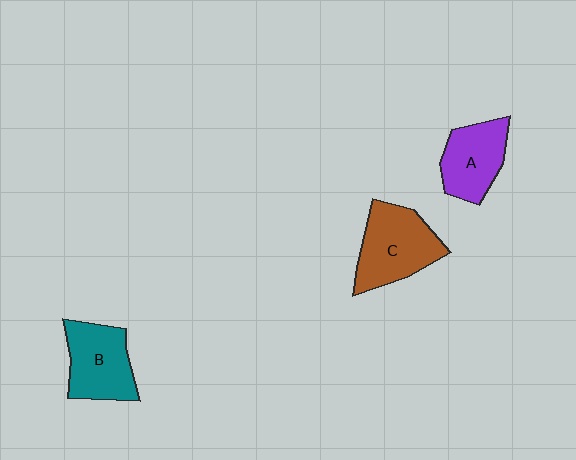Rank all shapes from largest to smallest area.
From largest to smallest: C (brown), B (teal), A (purple).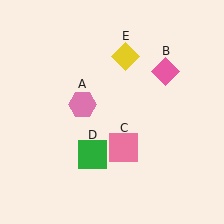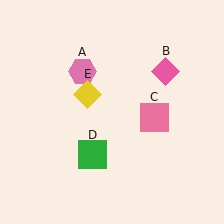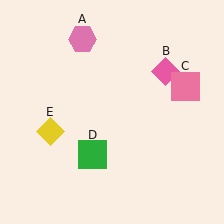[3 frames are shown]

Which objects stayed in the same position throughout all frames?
Pink diamond (object B) and green square (object D) remained stationary.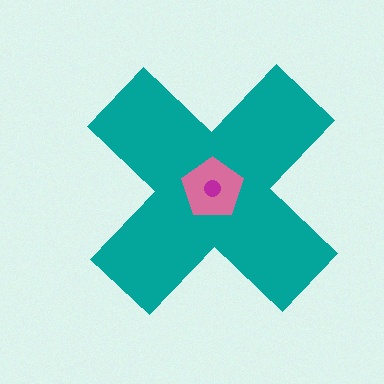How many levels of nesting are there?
3.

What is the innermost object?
The magenta circle.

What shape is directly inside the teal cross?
The pink pentagon.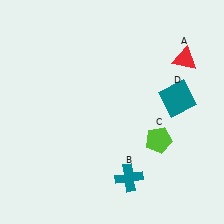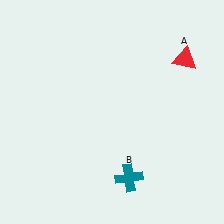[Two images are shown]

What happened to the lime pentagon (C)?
The lime pentagon (C) was removed in Image 2. It was in the bottom-right area of Image 1.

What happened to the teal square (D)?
The teal square (D) was removed in Image 2. It was in the top-right area of Image 1.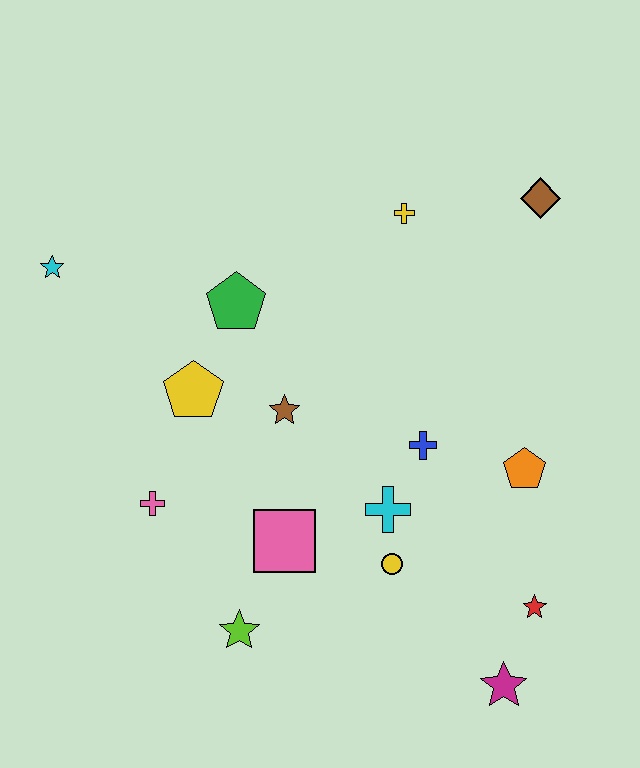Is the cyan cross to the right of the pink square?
Yes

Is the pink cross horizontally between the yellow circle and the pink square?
No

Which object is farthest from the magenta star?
The cyan star is farthest from the magenta star.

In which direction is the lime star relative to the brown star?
The lime star is below the brown star.